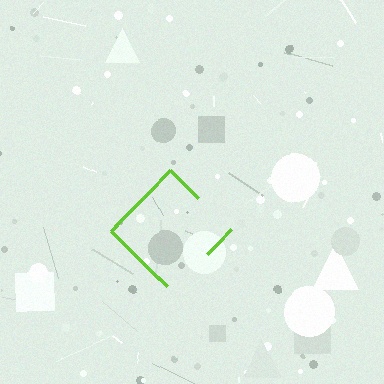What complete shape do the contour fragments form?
The contour fragments form a diamond.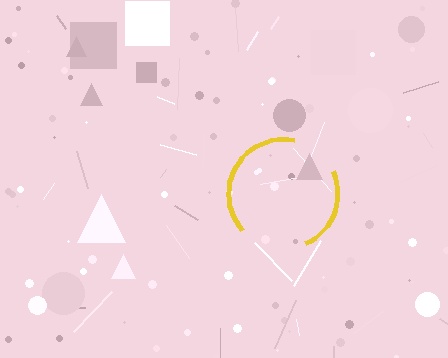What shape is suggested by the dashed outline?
The dashed outline suggests a circle.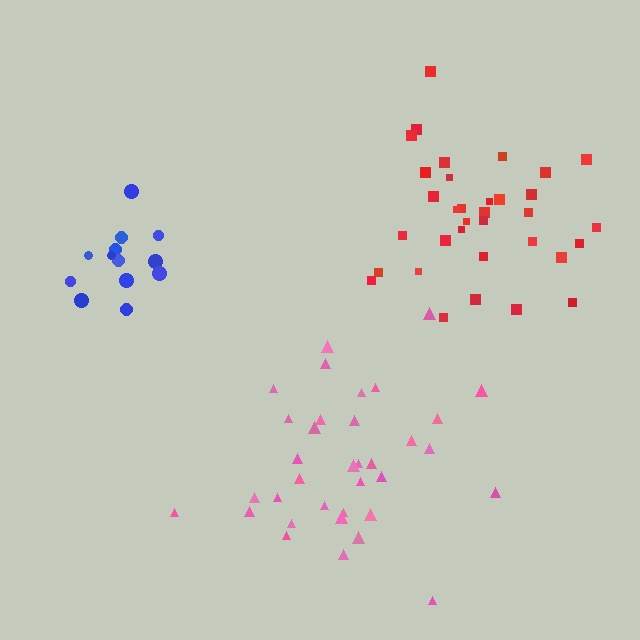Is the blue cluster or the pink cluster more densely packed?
Blue.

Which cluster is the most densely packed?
Blue.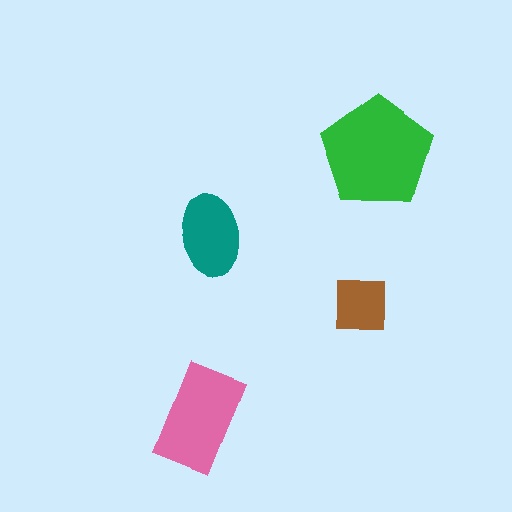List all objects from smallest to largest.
The brown square, the teal ellipse, the pink rectangle, the green pentagon.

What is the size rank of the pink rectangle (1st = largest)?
2nd.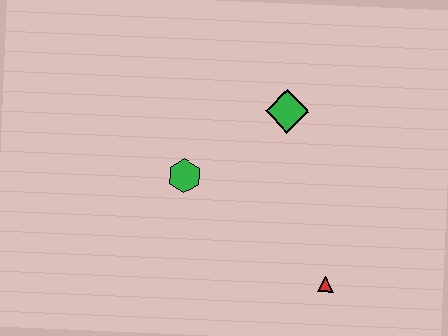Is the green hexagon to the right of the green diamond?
No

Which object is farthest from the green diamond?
The red triangle is farthest from the green diamond.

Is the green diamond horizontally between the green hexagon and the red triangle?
Yes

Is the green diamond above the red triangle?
Yes